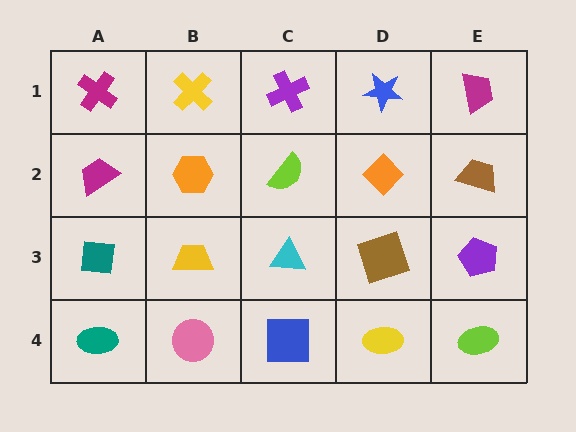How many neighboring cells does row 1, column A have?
2.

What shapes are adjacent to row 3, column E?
A brown trapezoid (row 2, column E), a lime ellipse (row 4, column E), a brown square (row 3, column D).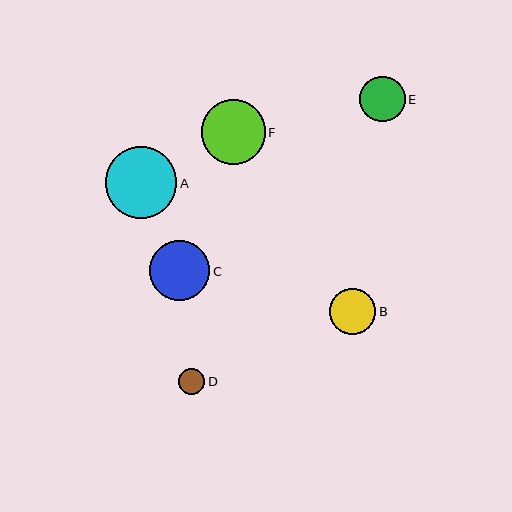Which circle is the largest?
Circle A is the largest with a size of approximately 72 pixels.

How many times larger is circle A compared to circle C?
Circle A is approximately 1.2 times the size of circle C.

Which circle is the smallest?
Circle D is the smallest with a size of approximately 26 pixels.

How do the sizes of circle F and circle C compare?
Circle F and circle C are approximately the same size.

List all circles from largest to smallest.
From largest to smallest: A, F, C, B, E, D.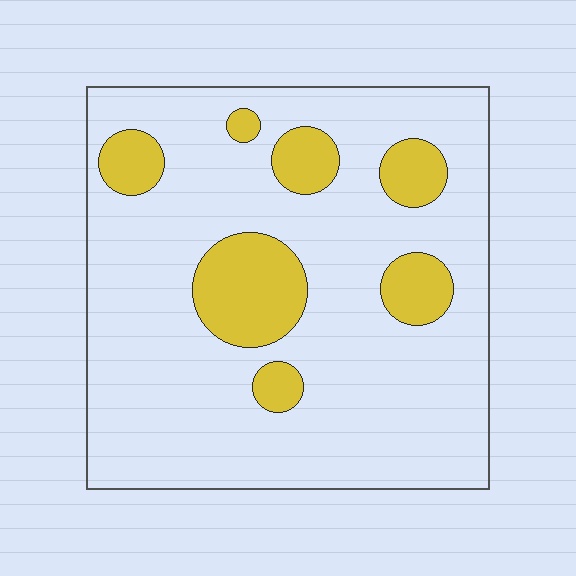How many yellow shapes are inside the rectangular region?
7.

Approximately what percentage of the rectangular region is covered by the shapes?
Approximately 20%.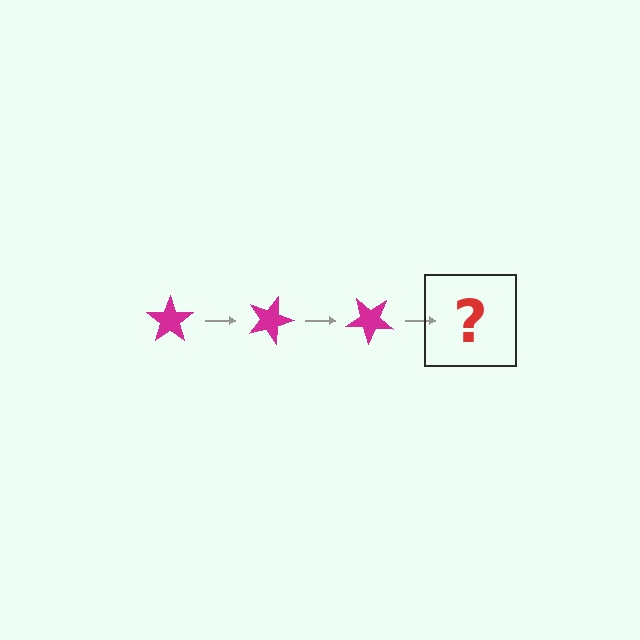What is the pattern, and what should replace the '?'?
The pattern is that the star rotates 20 degrees each step. The '?' should be a magenta star rotated 60 degrees.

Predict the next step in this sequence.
The next step is a magenta star rotated 60 degrees.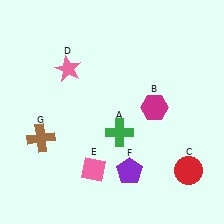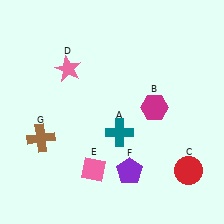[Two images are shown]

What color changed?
The cross (A) changed from green in Image 1 to teal in Image 2.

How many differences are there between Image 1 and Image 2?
There is 1 difference between the two images.